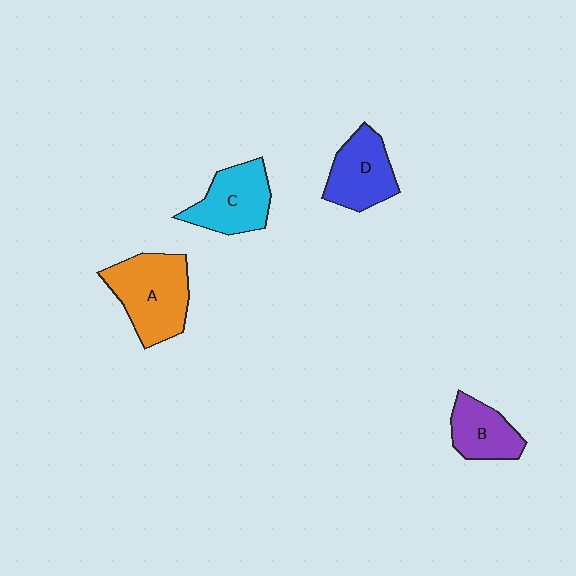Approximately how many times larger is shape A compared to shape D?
Approximately 1.4 times.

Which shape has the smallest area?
Shape B (purple).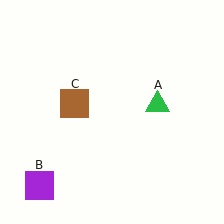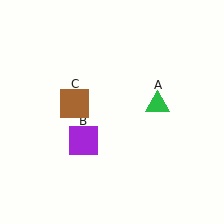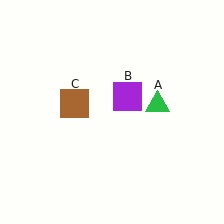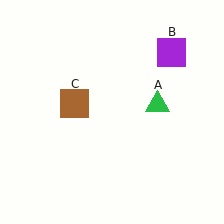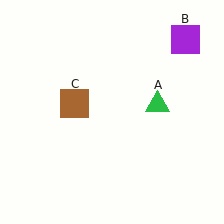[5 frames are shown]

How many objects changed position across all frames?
1 object changed position: purple square (object B).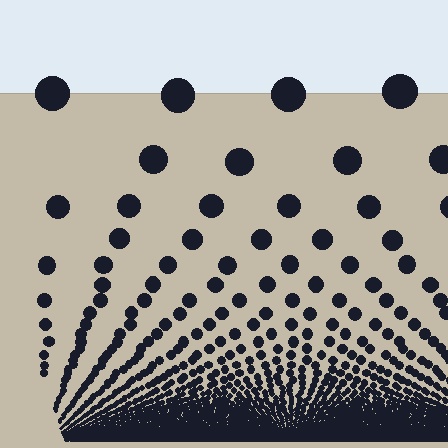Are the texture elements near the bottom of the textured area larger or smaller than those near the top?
Smaller. The gradient is inverted — elements near the bottom are smaller and denser.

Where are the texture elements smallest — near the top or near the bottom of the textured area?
Near the bottom.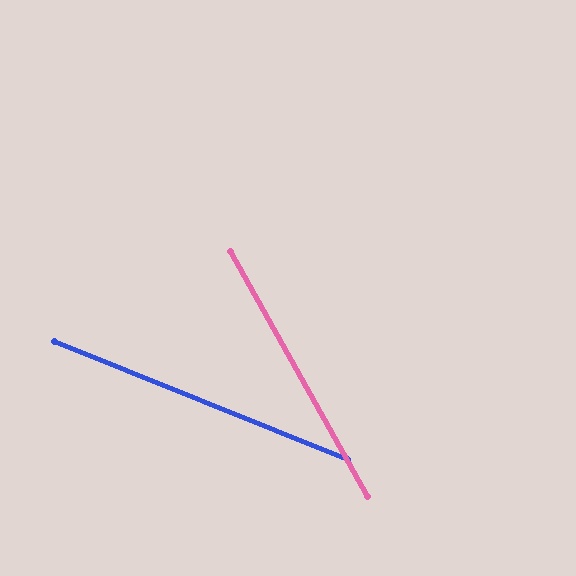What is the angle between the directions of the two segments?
Approximately 39 degrees.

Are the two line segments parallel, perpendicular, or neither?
Neither parallel nor perpendicular — they differ by about 39°.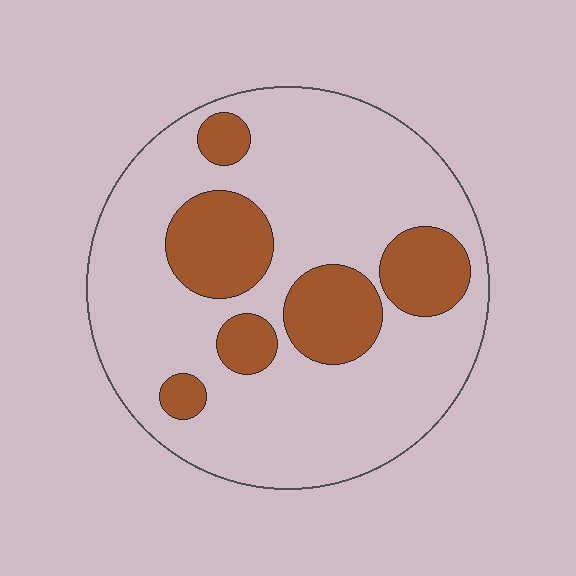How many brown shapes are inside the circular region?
6.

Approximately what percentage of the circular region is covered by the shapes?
Approximately 25%.